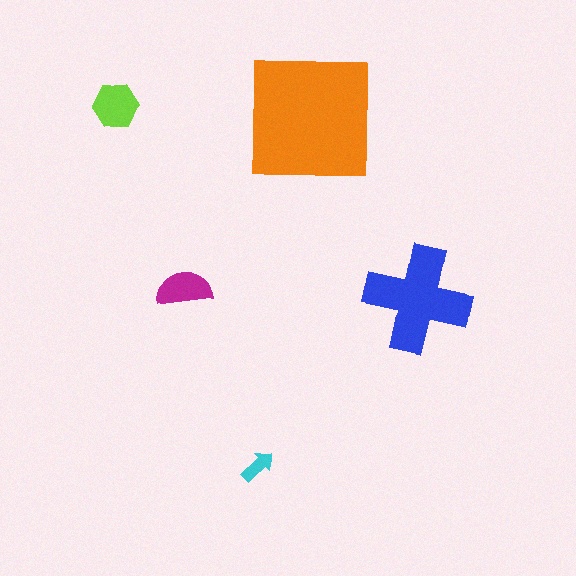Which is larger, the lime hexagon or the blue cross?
The blue cross.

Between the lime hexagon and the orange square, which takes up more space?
The orange square.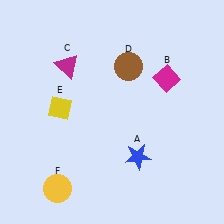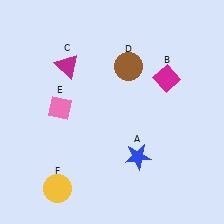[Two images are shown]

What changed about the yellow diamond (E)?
In Image 1, E is yellow. In Image 2, it changed to pink.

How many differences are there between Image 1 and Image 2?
There is 1 difference between the two images.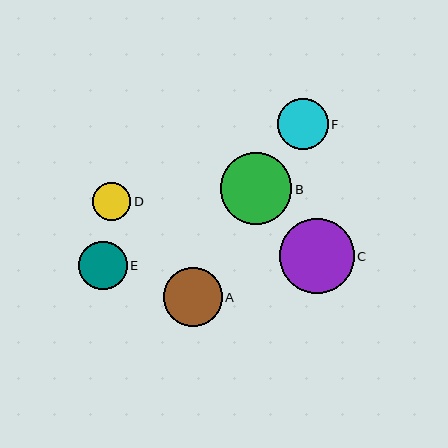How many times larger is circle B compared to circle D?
Circle B is approximately 1.9 times the size of circle D.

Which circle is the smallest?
Circle D is the smallest with a size of approximately 38 pixels.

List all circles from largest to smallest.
From largest to smallest: C, B, A, F, E, D.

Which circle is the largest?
Circle C is the largest with a size of approximately 75 pixels.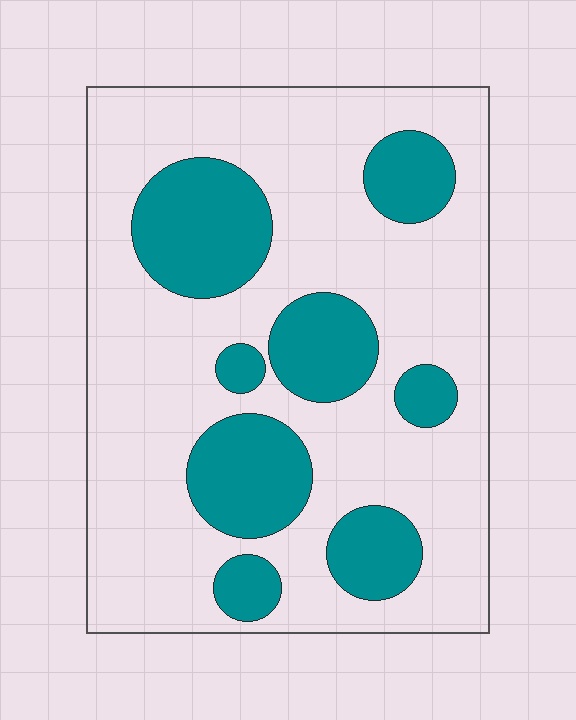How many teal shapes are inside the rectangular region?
8.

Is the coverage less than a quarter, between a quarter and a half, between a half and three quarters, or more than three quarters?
Between a quarter and a half.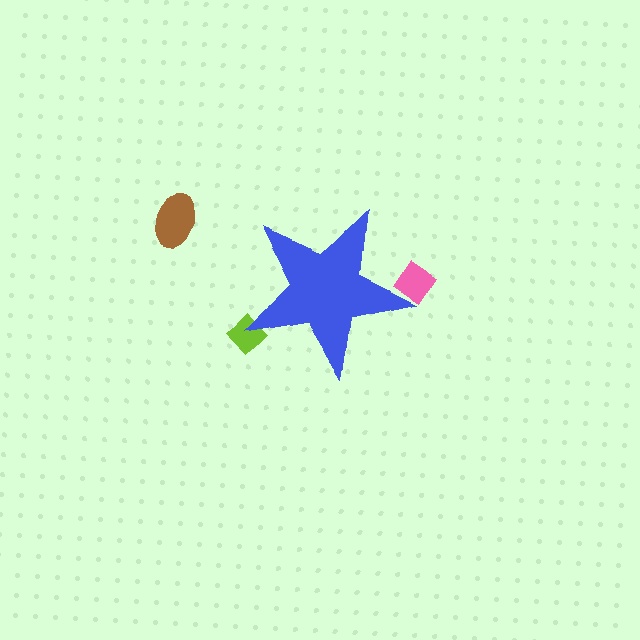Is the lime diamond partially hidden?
Yes, the lime diamond is partially hidden behind the blue star.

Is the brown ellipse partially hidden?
No, the brown ellipse is fully visible.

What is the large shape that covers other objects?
A blue star.